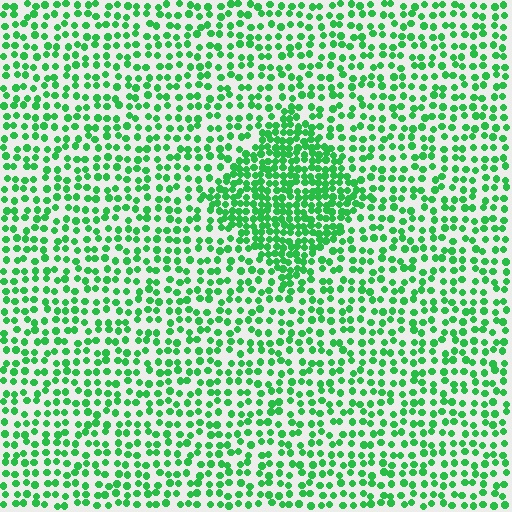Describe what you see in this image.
The image contains small green elements arranged at two different densities. A diamond-shaped region is visible where the elements are more densely packed than the surrounding area.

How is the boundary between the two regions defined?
The boundary is defined by a change in element density (approximately 2.0x ratio). All elements are the same color, size, and shape.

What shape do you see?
I see a diamond.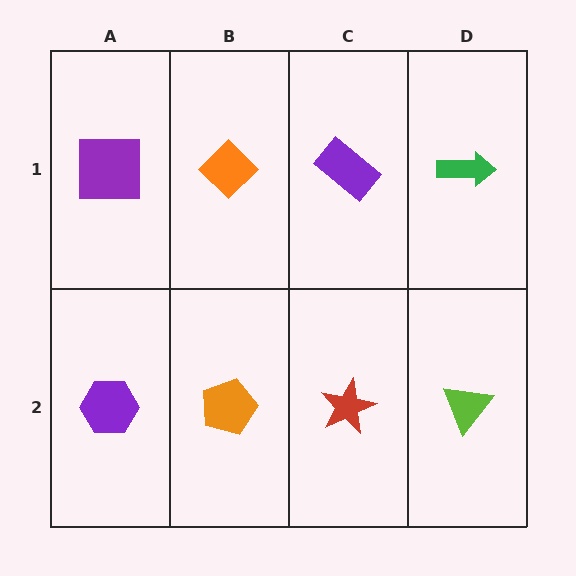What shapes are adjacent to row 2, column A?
A purple square (row 1, column A), an orange pentagon (row 2, column B).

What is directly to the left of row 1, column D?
A purple rectangle.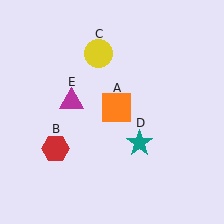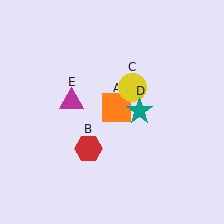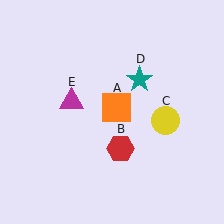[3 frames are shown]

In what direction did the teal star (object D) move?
The teal star (object D) moved up.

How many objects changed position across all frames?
3 objects changed position: red hexagon (object B), yellow circle (object C), teal star (object D).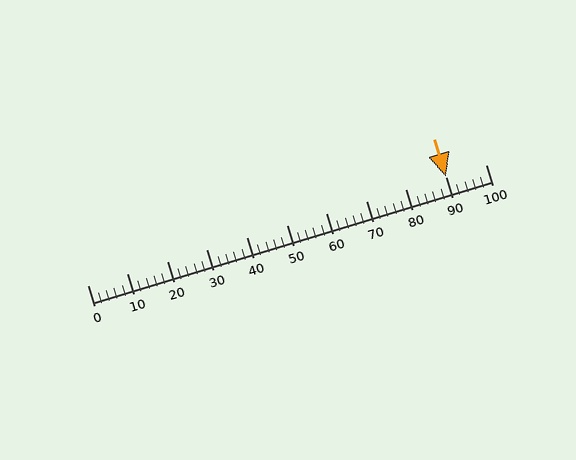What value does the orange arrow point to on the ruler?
The orange arrow points to approximately 90.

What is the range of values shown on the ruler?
The ruler shows values from 0 to 100.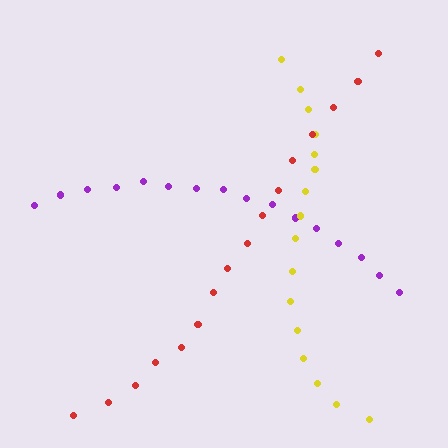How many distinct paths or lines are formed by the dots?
There are 3 distinct paths.